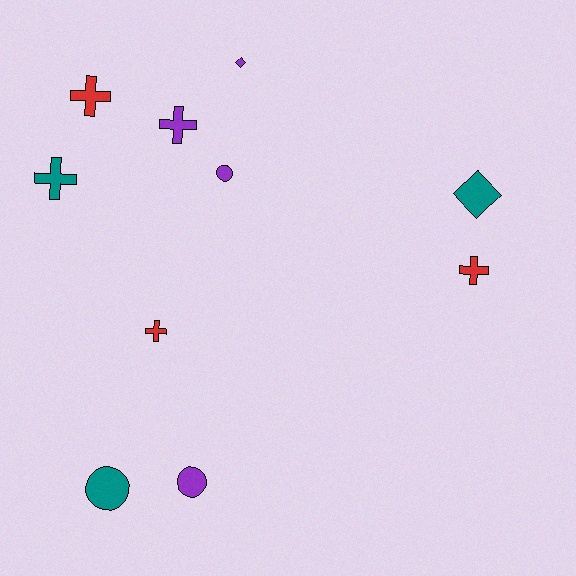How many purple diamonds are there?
There is 1 purple diamond.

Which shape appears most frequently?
Cross, with 5 objects.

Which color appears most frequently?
Purple, with 4 objects.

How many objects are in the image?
There are 10 objects.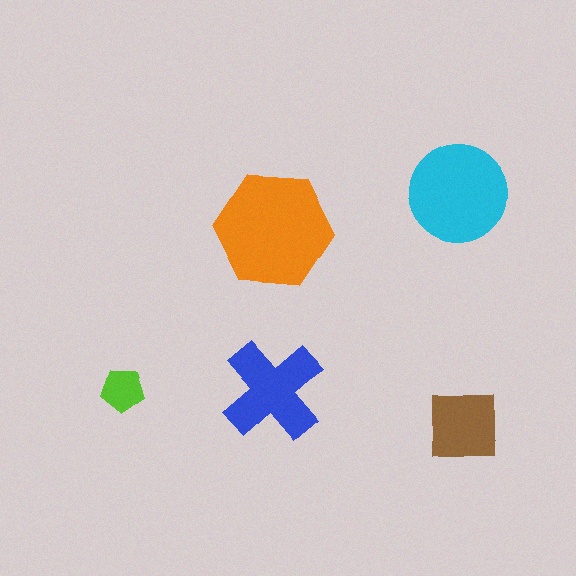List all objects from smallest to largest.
The lime pentagon, the brown square, the blue cross, the cyan circle, the orange hexagon.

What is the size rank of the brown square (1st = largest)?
4th.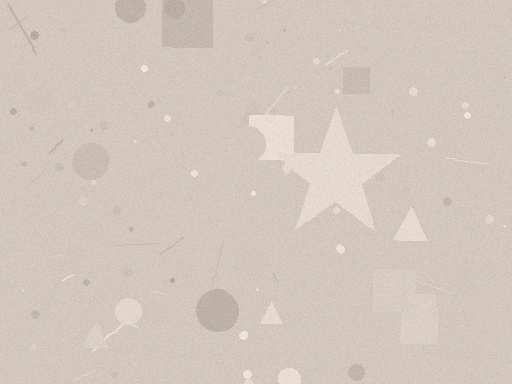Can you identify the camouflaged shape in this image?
The camouflaged shape is a star.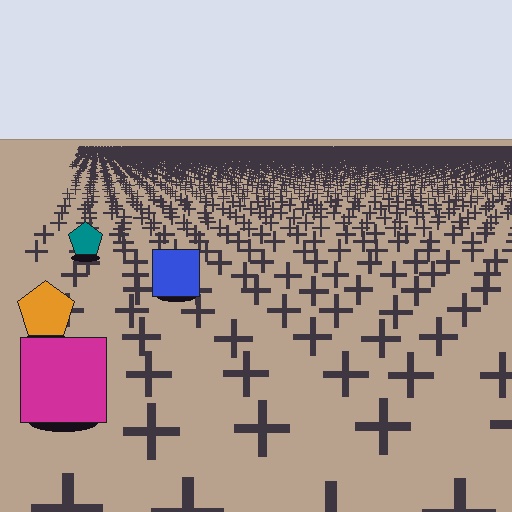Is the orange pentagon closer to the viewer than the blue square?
Yes. The orange pentagon is closer — you can tell from the texture gradient: the ground texture is coarser near it.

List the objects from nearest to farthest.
From nearest to farthest: the magenta square, the orange pentagon, the blue square, the teal pentagon.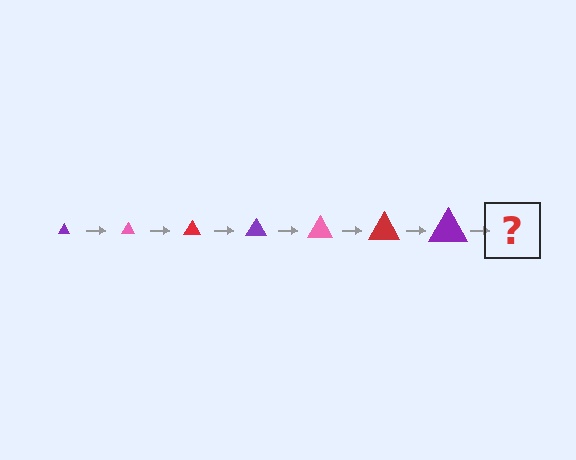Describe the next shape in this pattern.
It should be a pink triangle, larger than the previous one.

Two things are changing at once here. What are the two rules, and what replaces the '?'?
The two rules are that the triangle grows larger each step and the color cycles through purple, pink, and red. The '?' should be a pink triangle, larger than the previous one.